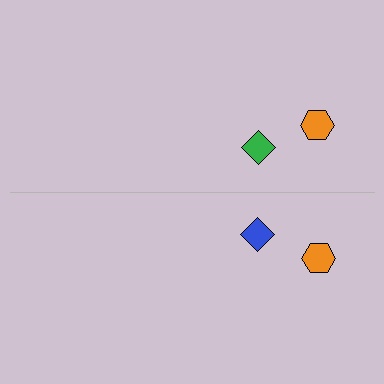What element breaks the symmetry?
The blue diamond on the bottom side breaks the symmetry — its mirror counterpart is green.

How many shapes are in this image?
There are 4 shapes in this image.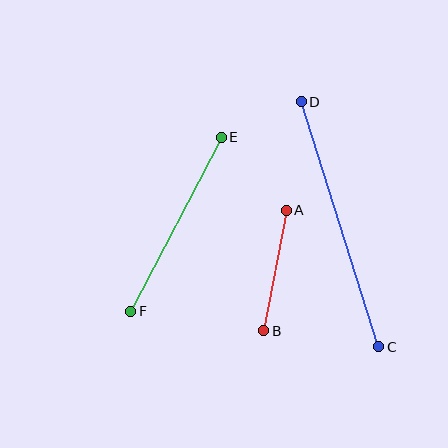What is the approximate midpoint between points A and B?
The midpoint is at approximately (275, 270) pixels.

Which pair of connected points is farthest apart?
Points C and D are farthest apart.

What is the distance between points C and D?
The distance is approximately 257 pixels.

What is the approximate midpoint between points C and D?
The midpoint is at approximately (340, 224) pixels.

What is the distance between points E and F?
The distance is approximately 196 pixels.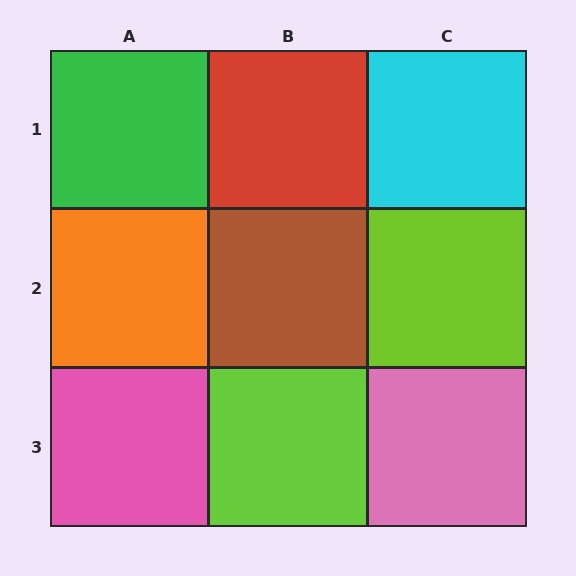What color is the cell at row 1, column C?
Cyan.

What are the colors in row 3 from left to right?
Pink, lime, pink.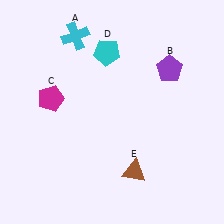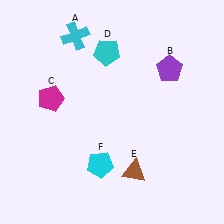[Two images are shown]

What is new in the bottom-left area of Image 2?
A cyan pentagon (F) was added in the bottom-left area of Image 2.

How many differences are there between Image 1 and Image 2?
There is 1 difference between the two images.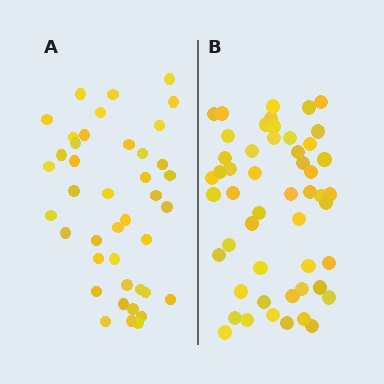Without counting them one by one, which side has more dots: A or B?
Region B (the right region) has more dots.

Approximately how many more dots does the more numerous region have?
Region B has roughly 10 or so more dots than region A.